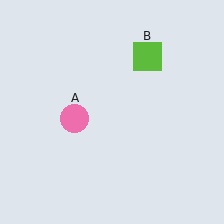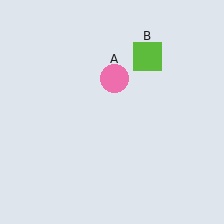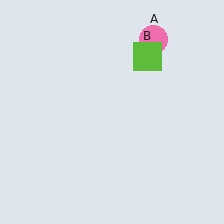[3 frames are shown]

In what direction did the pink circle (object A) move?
The pink circle (object A) moved up and to the right.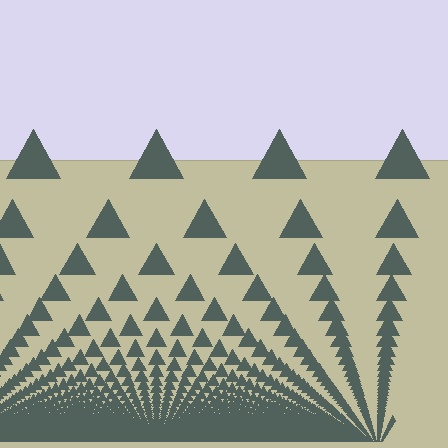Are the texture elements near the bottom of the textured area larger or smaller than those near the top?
Smaller. The gradient is inverted — elements near the bottom are smaller and denser.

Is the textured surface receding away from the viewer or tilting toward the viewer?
The surface appears to tilt toward the viewer. Texture elements get larger and sparser toward the top.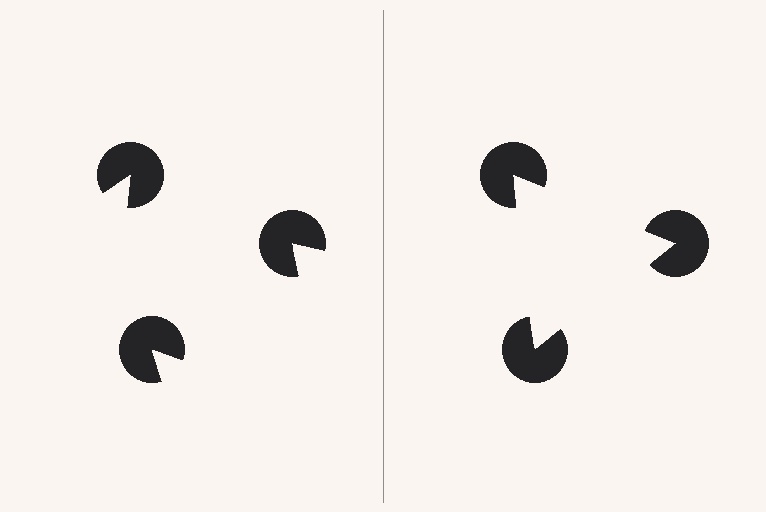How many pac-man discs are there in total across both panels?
6 — 3 on each side.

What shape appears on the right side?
An illusory triangle.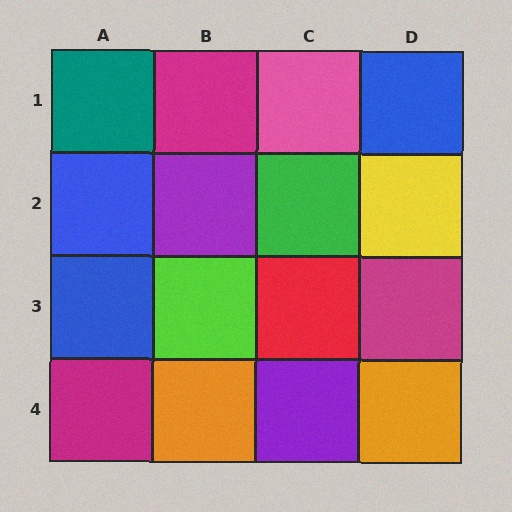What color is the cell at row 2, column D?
Yellow.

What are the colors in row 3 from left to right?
Blue, lime, red, magenta.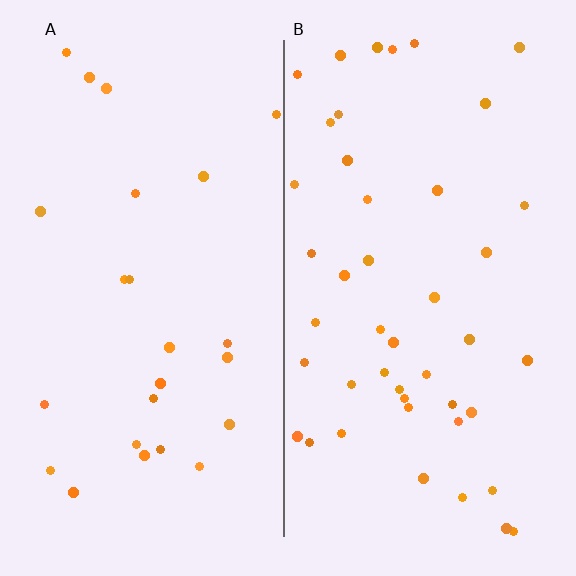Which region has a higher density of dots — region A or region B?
B (the right).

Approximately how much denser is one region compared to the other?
Approximately 1.8× — region B over region A.